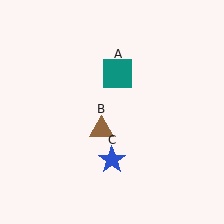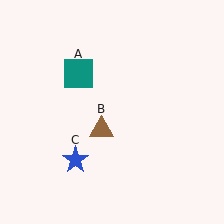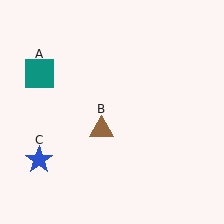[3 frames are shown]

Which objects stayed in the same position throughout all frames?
Brown triangle (object B) remained stationary.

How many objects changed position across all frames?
2 objects changed position: teal square (object A), blue star (object C).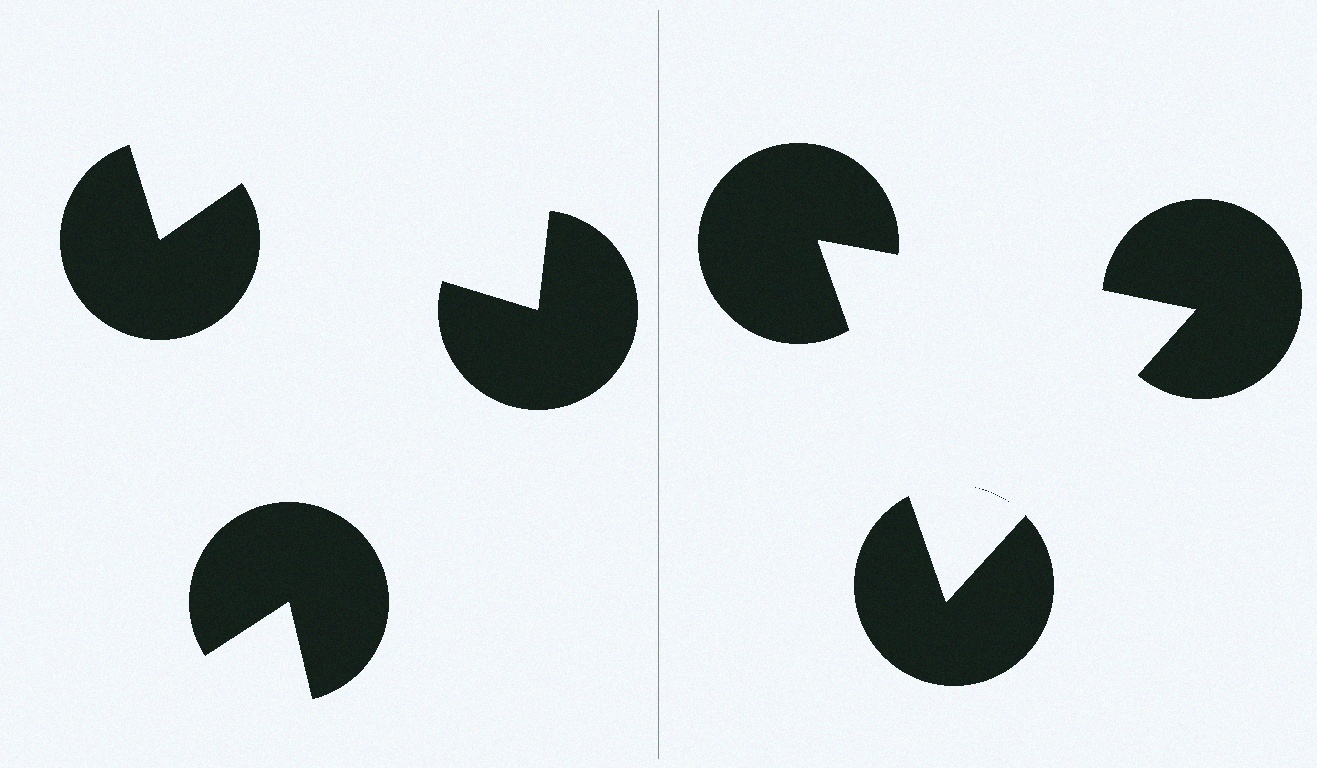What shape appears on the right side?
An illusory triangle.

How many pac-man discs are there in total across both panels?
6 — 3 on each side.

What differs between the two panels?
The pac-man discs are positioned identically on both sides; only the wedge orientations differ. On the right they align to a triangle; on the left they are misaligned.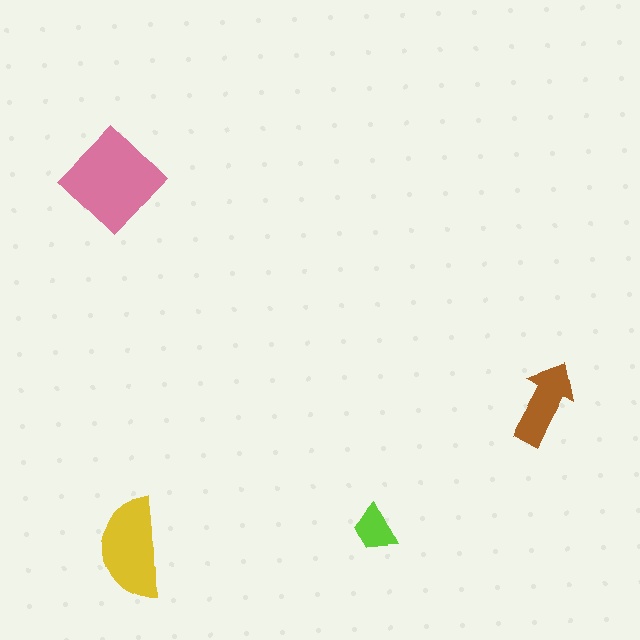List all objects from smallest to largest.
The lime trapezoid, the brown arrow, the yellow semicircle, the pink diamond.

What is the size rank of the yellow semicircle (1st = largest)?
2nd.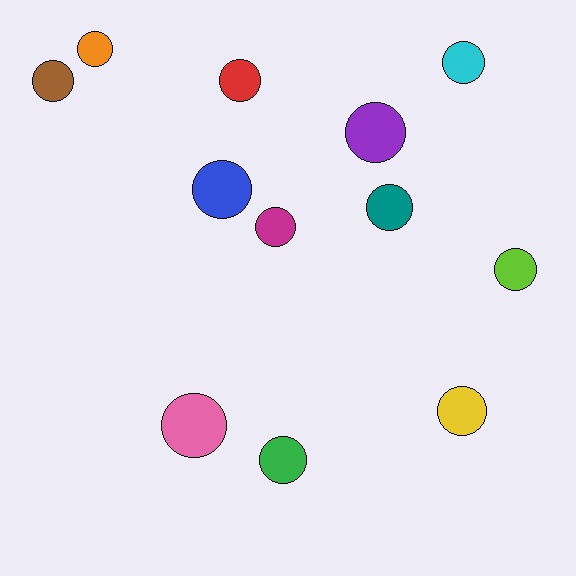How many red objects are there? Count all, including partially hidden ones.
There is 1 red object.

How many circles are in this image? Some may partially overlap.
There are 12 circles.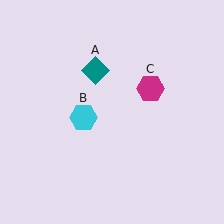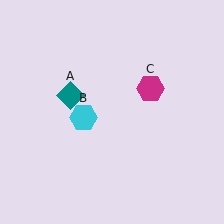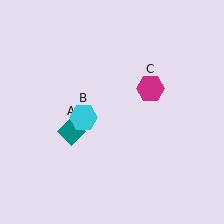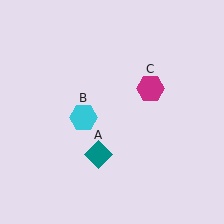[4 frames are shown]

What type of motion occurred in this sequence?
The teal diamond (object A) rotated counterclockwise around the center of the scene.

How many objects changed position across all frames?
1 object changed position: teal diamond (object A).